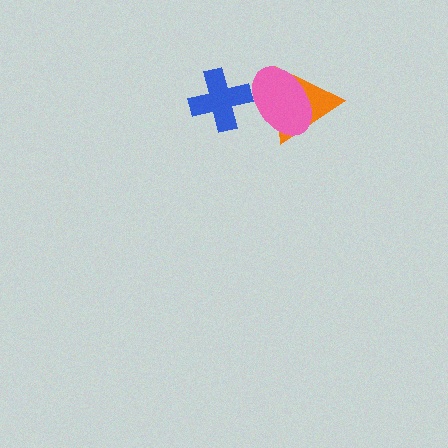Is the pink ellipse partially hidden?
Yes, it is partially covered by another shape.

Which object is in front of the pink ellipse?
The blue cross is in front of the pink ellipse.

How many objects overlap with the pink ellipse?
2 objects overlap with the pink ellipse.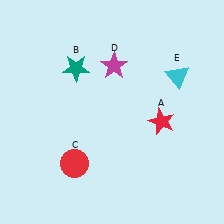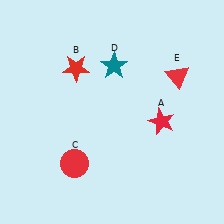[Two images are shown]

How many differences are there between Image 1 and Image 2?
There are 3 differences between the two images.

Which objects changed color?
B changed from teal to red. D changed from magenta to teal. E changed from cyan to red.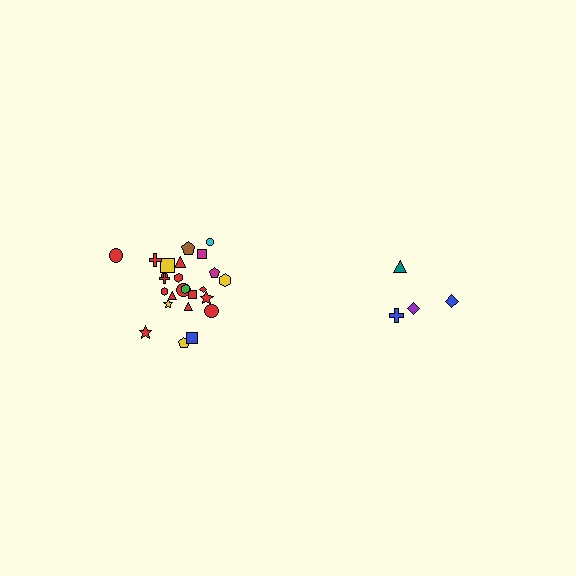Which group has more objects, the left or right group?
The left group.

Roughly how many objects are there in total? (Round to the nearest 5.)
Roughly 30 objects in total.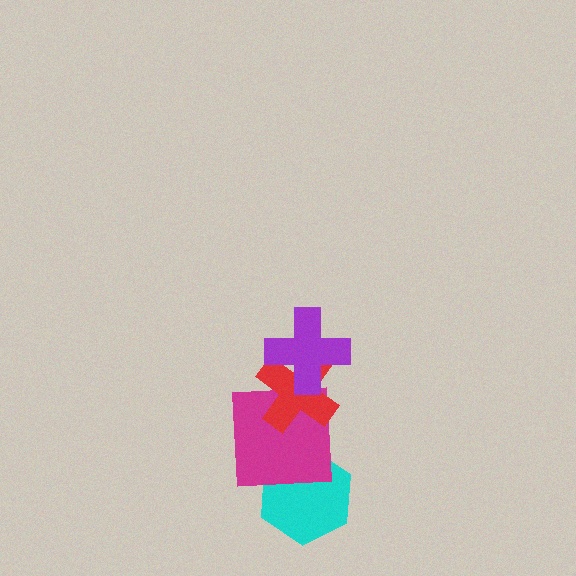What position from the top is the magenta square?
The magenta square is 3rd from the top.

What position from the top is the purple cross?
The purple cross is 1st from the top.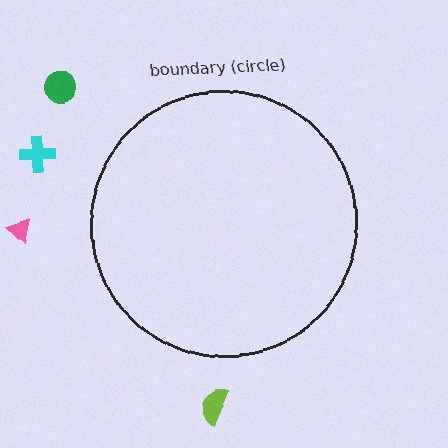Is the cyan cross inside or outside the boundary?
Outside.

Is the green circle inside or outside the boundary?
Outside.